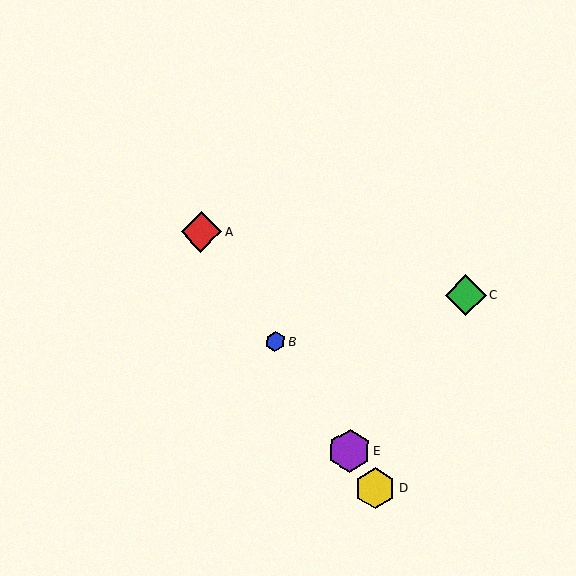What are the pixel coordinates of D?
Object D is at (375, 488).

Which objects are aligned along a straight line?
Objects A, B, D, E are aligned along a straight line.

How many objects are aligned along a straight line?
4 objects (A, B, D, E) are aligned along a straight line.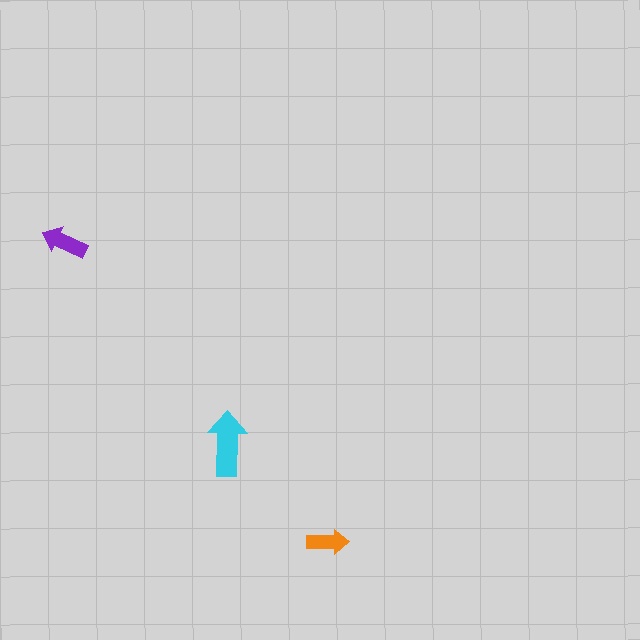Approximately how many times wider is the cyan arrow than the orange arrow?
About 1.5 times wider.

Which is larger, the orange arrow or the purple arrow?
The purple one.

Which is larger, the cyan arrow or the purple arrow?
The cyan one.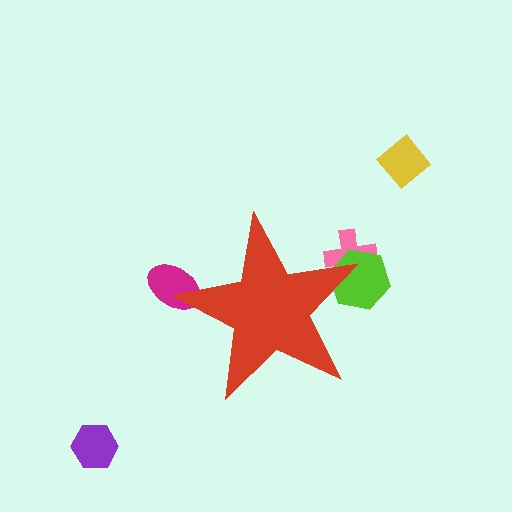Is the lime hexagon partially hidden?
Yes, the lime hexagon is partially hidden behind the red star.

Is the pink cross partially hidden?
Yes, the pink cross is partially hidden behind the red star.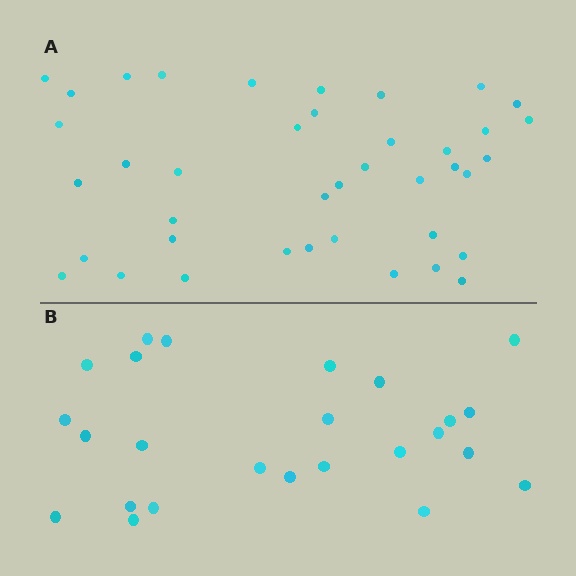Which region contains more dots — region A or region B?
Region A (the top region) has more dots.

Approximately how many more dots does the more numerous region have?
Region A has approximately 15 more dots than region B.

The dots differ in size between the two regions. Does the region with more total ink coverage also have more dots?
No. Region B has more total ink coverage because its dots are larger, but region A actually contains more individual dots. Total area can be misleading — the number of items is what matters here.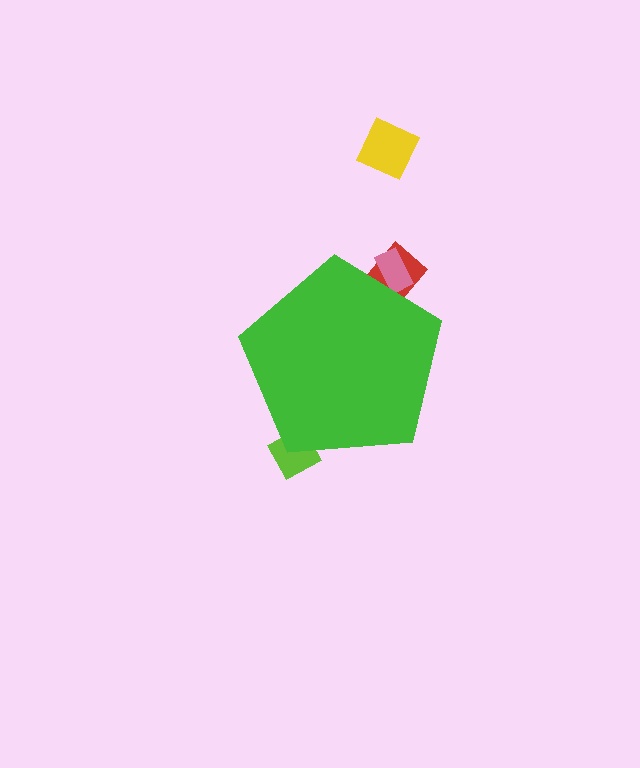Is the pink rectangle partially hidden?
Yes, the pink rectangle is partially hidden behind the green pentagon.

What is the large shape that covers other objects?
A green pentagon.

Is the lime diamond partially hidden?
Yes, the lime diamond is partially hidden behind the green pentagon.